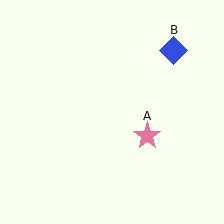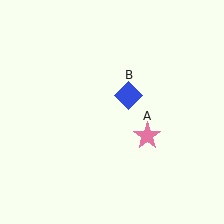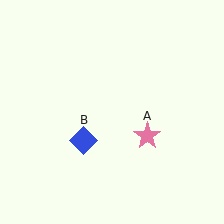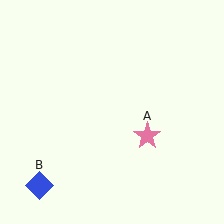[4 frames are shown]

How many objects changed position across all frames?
1 object changed position: blue diamond (object B).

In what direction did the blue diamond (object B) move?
The blue diamond (object B) moved down and to the left.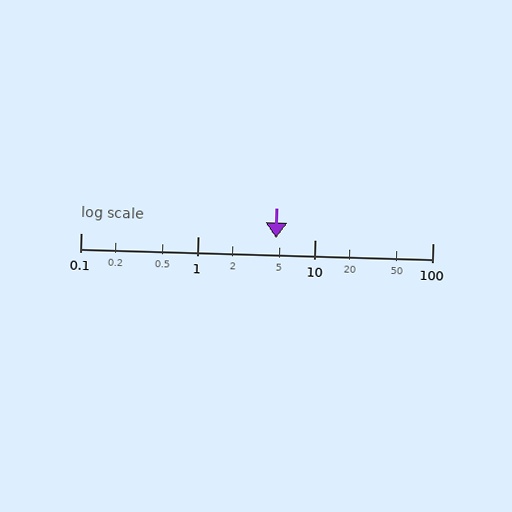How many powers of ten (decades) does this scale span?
The scale spans 3 decades, from 0.1 to 100.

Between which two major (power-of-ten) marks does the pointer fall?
The pointer is between 1 and 10.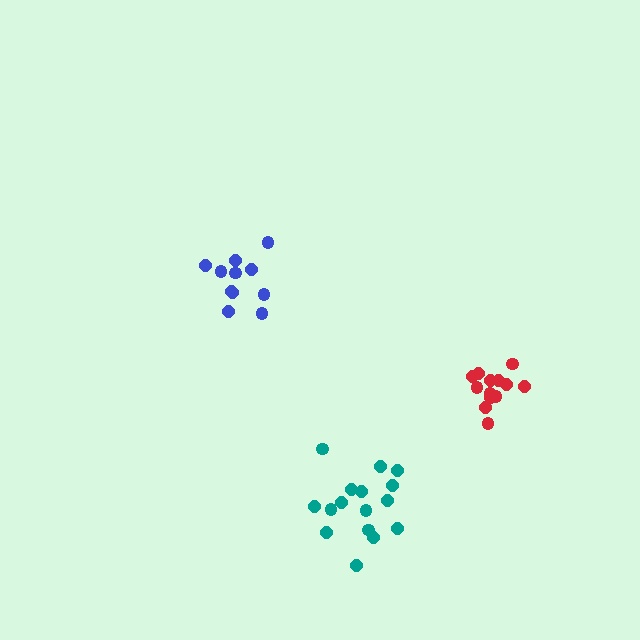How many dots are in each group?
Group 1: 16 dots, Group 2: 11 dots, Group 3: 13 dots (40 total).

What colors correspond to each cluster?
The clusters are colored: teal, blue, red.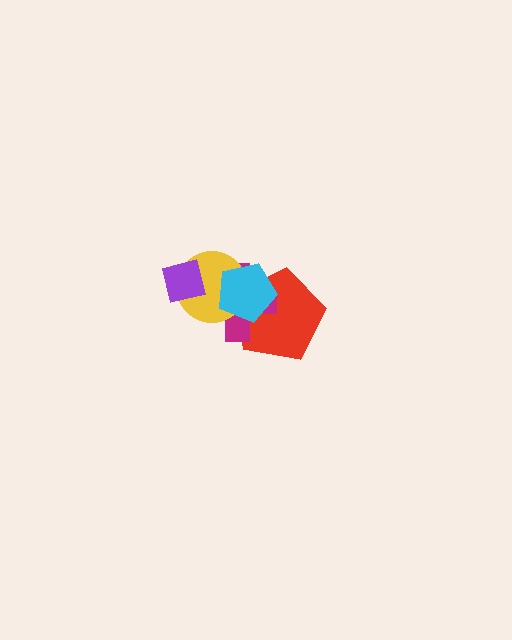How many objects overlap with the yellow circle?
4 objects overlap with the yellow circle.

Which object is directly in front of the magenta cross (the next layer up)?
The yellow circle is directly in front of the magenta cross.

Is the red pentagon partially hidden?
Yes, it is partially covered by another shape.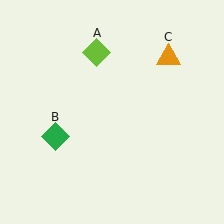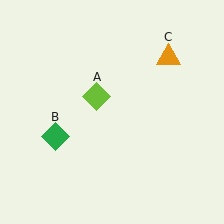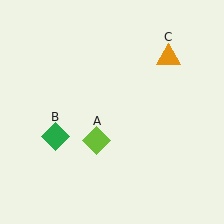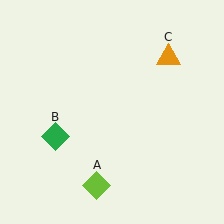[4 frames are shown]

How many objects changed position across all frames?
1 object changed position: lime diamond (object A).